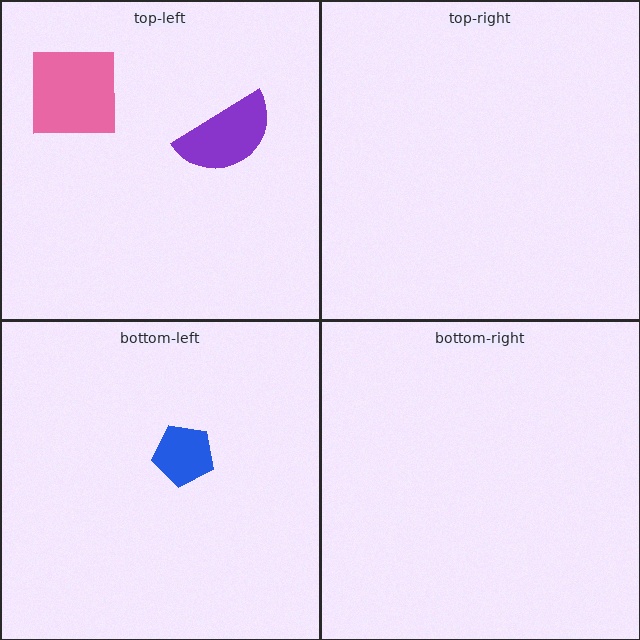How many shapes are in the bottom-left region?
1.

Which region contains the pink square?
The top-left region.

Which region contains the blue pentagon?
The bottom-left region.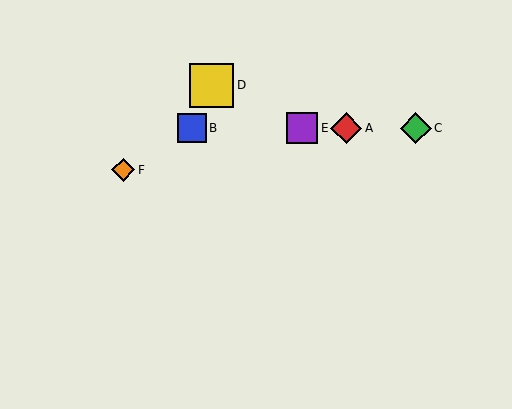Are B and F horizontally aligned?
No, B is at y≈128 and F is at y≈170.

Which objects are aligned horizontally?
Objects A, B, C, E are aligned horizontally.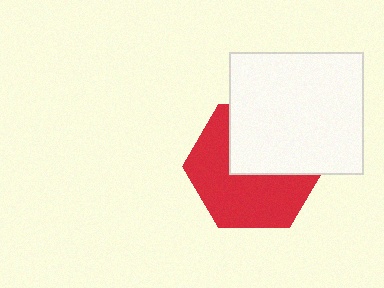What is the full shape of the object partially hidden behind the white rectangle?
The partially hidden object is a red hexagon.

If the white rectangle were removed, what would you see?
You would see the complete red hexagon.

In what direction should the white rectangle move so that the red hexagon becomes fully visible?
The white rectangle should move up. That is the shortest direction to clear the overlap and leave the red hexagon fully visible.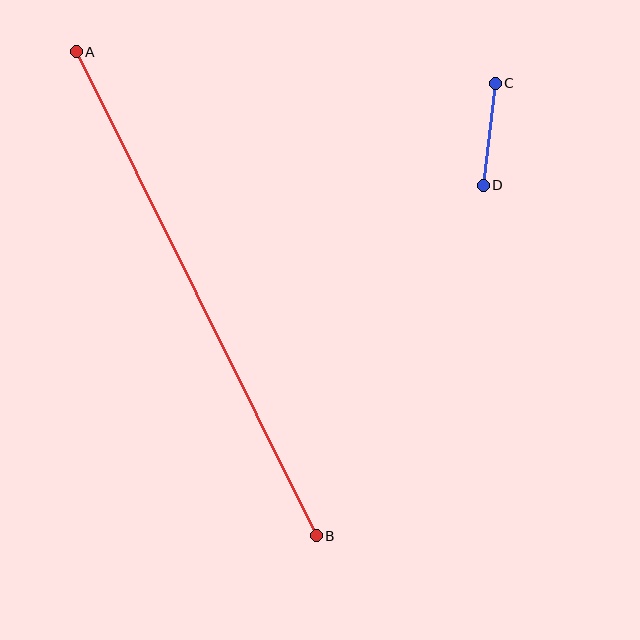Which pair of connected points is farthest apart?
Points A and B are farthest apart.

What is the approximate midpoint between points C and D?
The midpoint is at approximately (489, 134) pixels.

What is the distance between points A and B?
The distance is approximately 540 pixels.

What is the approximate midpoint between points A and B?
The midpoint is at approximately (196, 294) pixels.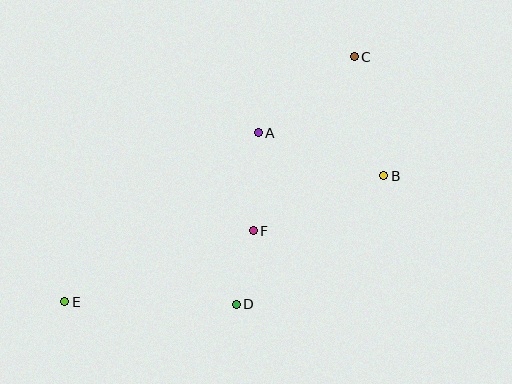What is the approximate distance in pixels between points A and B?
The distance between A and B is approximately 132 pixels.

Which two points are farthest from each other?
Points C and E are farthest from each other.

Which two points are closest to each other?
Points D and F are closest to each other.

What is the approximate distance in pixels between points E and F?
The distance between E and F is approximately 201 pixels.